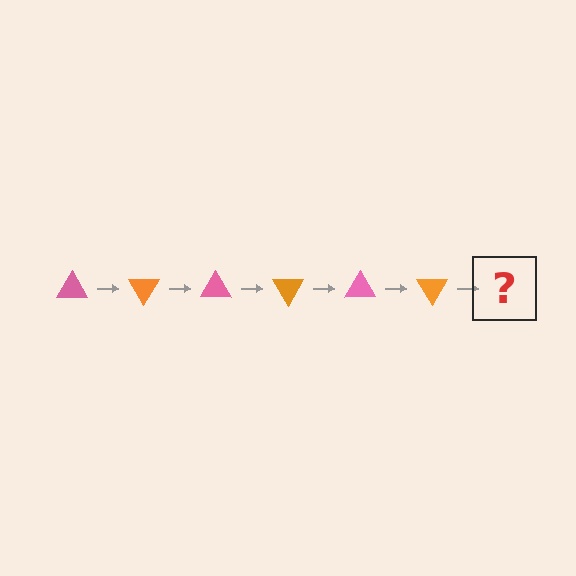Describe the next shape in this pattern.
It should be a pink triangle, rotated 360 degrees from the start.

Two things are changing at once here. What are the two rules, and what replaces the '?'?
The two rules are that it rotates 60 degrees each step and the color cycles through pink and orange. The '?' should be a pink triangle, rotated 360 degrees from the start.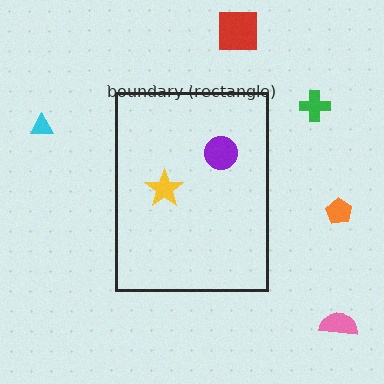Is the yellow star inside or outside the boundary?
Inside.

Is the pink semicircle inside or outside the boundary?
Outside.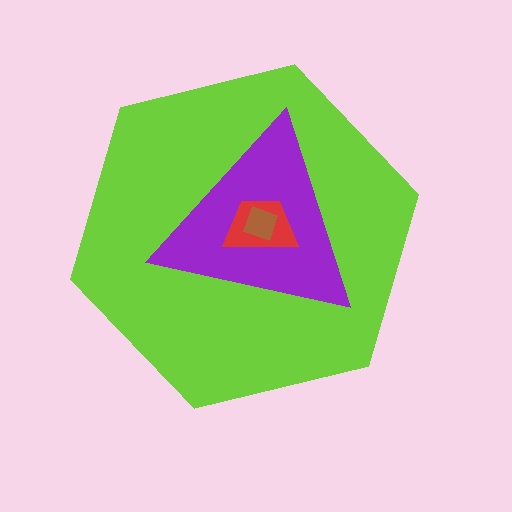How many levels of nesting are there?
4.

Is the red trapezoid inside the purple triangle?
Yes.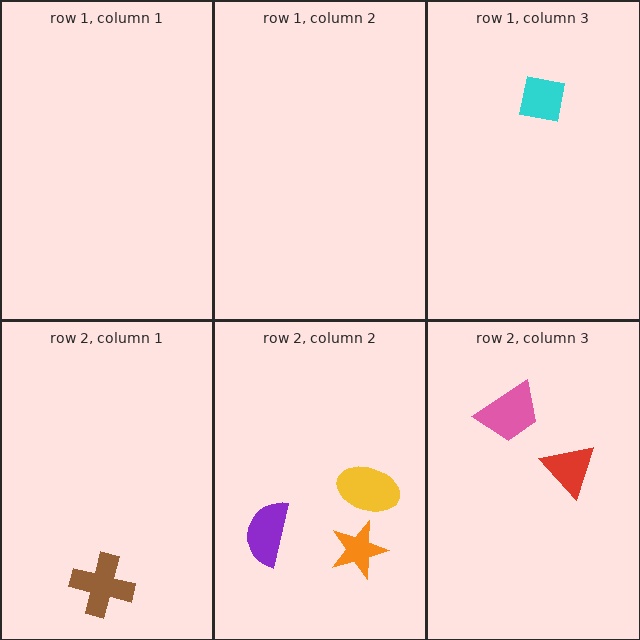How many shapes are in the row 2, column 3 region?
2.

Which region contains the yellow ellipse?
The row 2, column 2 region.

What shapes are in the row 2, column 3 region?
The red triangle, the pink trapezoid.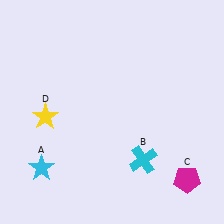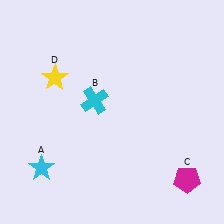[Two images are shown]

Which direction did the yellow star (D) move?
The yellow star (D) moved up.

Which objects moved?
The objects that moved are: the cyan cross (B), the yellow star (D).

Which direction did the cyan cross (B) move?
The cyan cross (B) moved up.